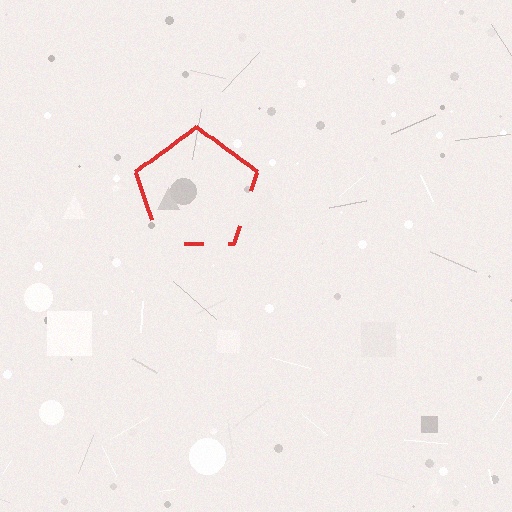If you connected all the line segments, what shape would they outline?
They would outline a pentagon.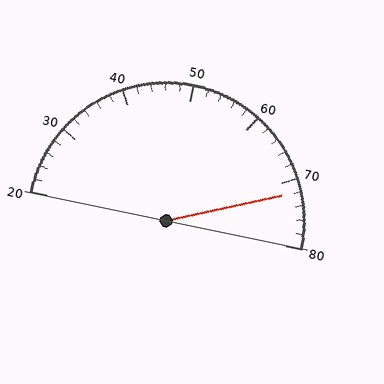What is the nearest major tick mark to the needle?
The nearest major tick mark is 70.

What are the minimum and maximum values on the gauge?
The gauge ranges from 20 to 80.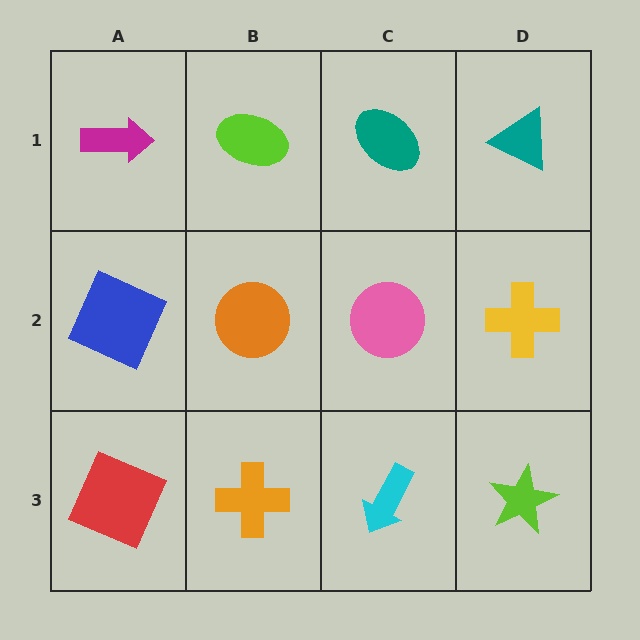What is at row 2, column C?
A pink circle.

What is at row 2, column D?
A yellow cross.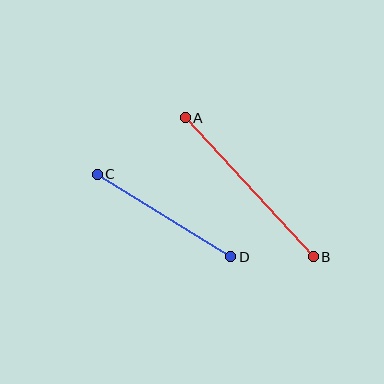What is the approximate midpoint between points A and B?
The midpoint is at approximately (249, 187) pixels.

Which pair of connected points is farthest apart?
Points A and B are farthest apart.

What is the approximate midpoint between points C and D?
The midpoint is at approximately (164, 216) pixels.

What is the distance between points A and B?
The distance is approximately 189 pixels.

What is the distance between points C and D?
The distance is approximately 157 pixels.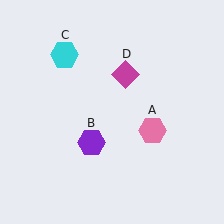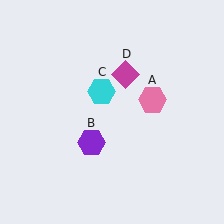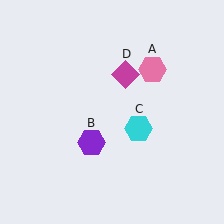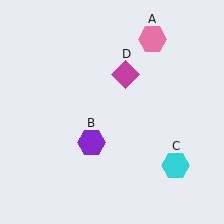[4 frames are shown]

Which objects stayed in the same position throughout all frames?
Purple hexagon (object B) and magenta diamond (object D) remained stationary.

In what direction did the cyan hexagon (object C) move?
The cyan hexagon (object C) moved down and to the right.